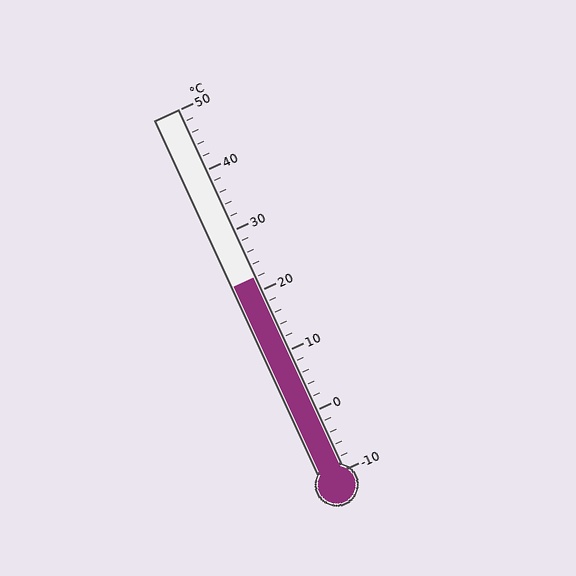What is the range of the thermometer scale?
The thermometer scale ranges from -10°C to 50°C.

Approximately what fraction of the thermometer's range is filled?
The thermometer is filled to approximately 55% of its range.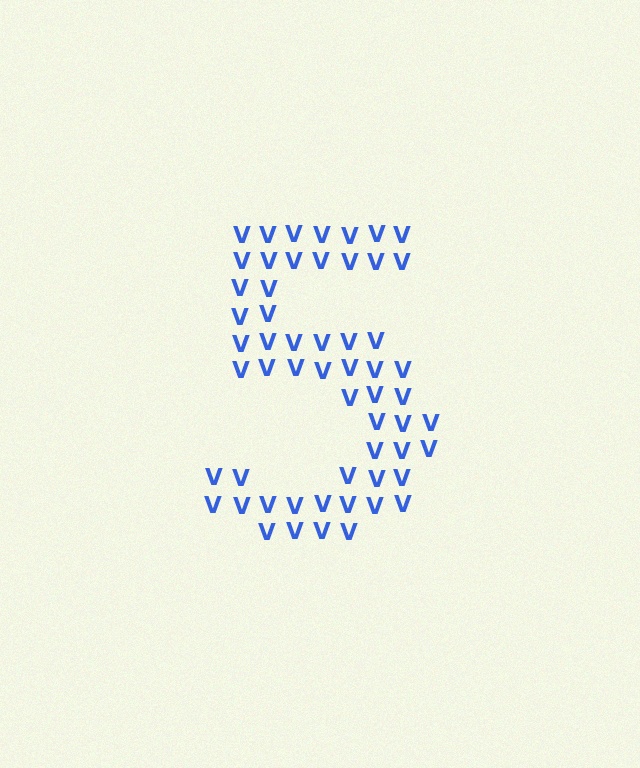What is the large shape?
The large shape is the digit 5.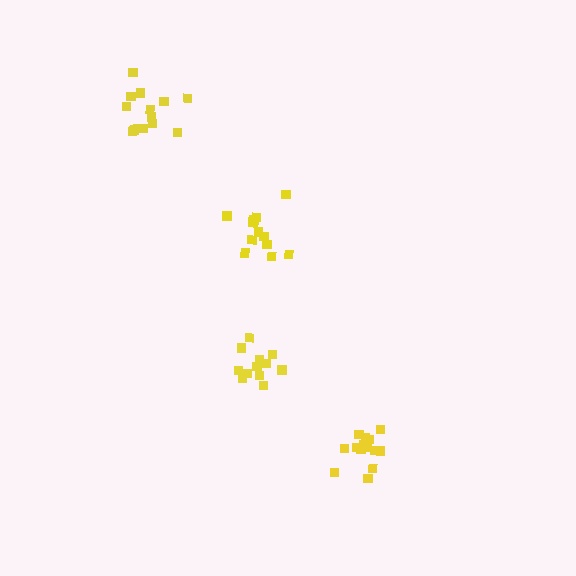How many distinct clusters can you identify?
There are 4 distinct clusters.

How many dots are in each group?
Group 1: 13 dots, Group 2: 15 dots, Group 3: 14 dots, Group 4: 12 dots (54 total).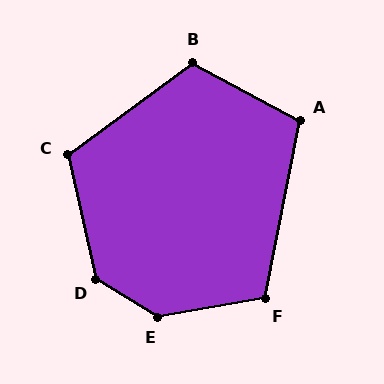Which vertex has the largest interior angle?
E, at approximately 139 degrees.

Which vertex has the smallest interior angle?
A, at approximately 108 degrees.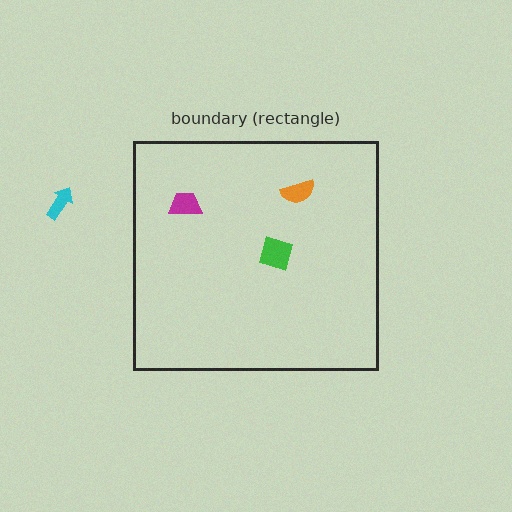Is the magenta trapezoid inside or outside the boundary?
Inside.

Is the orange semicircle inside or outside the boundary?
Inside.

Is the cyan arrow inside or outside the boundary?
Outside.